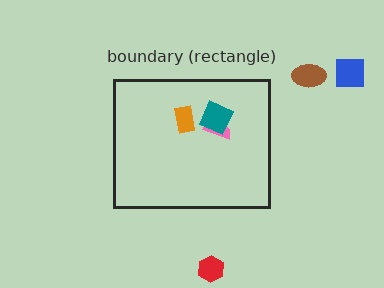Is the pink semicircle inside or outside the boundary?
Inside.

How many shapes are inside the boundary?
3 inside, 3 outside.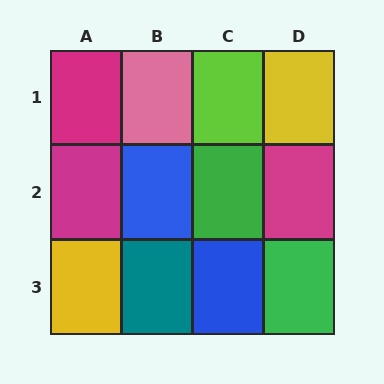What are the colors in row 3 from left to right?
Yellow, teal, blue, green.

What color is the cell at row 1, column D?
Yellow.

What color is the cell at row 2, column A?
Magenta.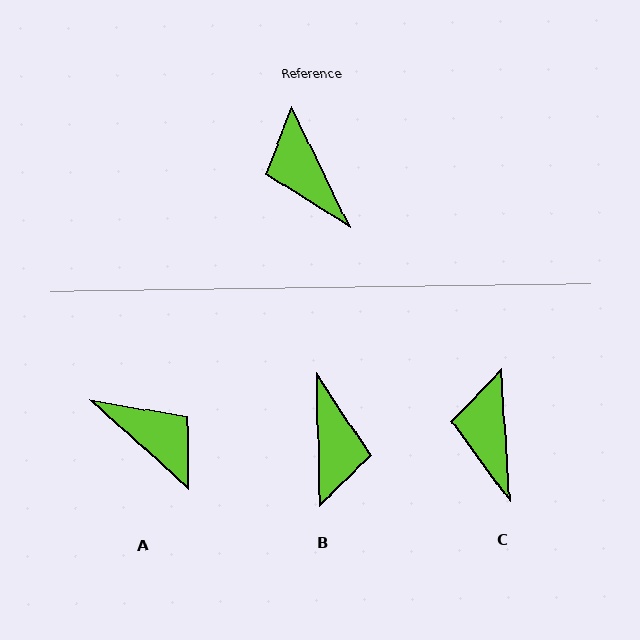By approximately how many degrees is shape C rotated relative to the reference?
Approximately 22 degrees clockwise.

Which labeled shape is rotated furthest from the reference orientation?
A, about 158 degrees away.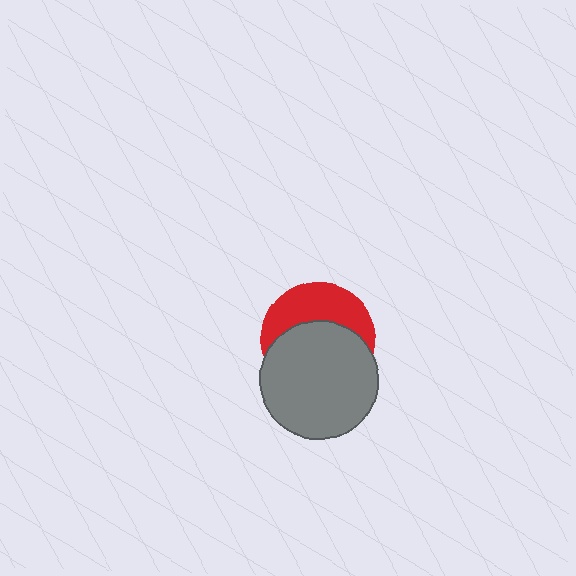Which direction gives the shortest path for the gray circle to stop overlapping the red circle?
Moving down gives the shortest separation.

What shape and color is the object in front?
The object in front is a gray circle.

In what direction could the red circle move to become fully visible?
The red circle could move up. That would shift it out from behind the gray circle entirely.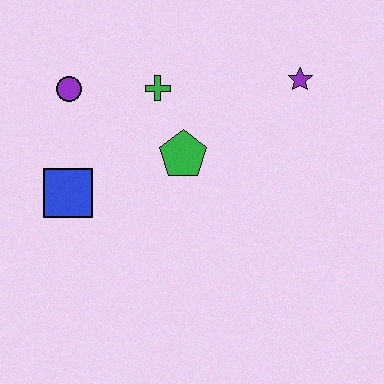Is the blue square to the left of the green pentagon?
Yes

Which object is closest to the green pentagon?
The green cross is closest to the green pentagon.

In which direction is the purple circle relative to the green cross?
The purple circle is to the left of the green cross.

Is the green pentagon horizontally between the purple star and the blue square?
Yes